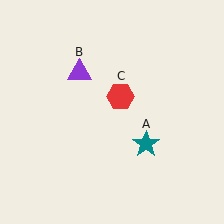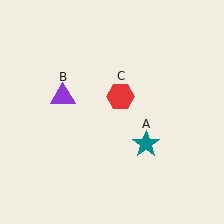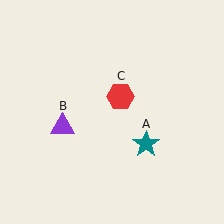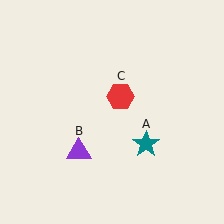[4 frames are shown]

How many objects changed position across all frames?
1 object changed position: purple triangle (object B).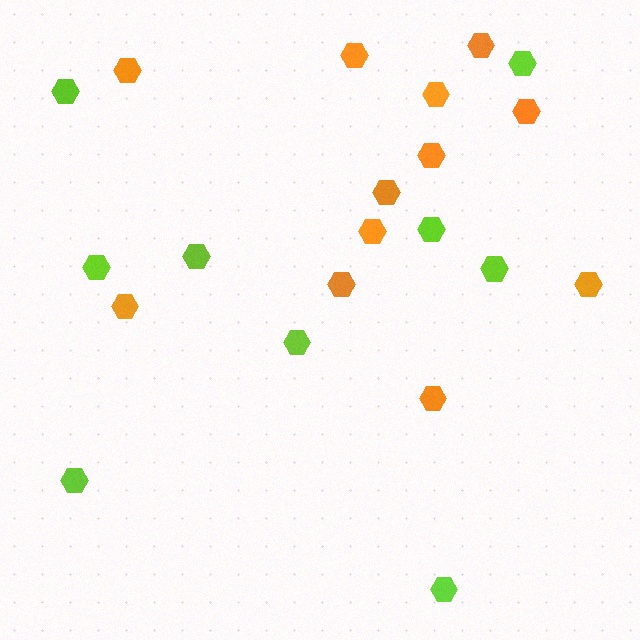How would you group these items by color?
There are 2 groups: one group of lime hexagons (9) and one group of orange hexagons (12).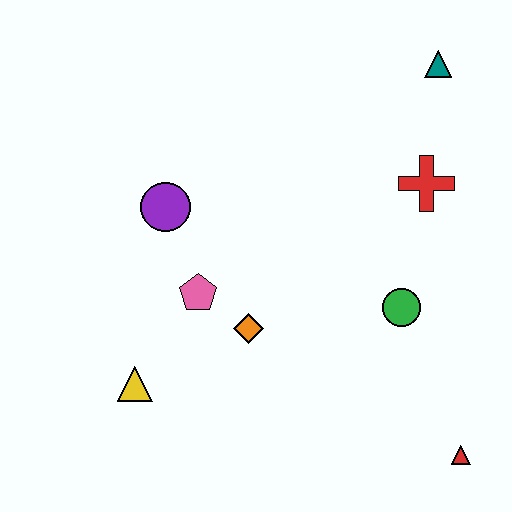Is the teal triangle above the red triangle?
Yes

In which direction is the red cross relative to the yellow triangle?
The red cross is to the right of the yellow triangle.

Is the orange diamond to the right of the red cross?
No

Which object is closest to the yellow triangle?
The pink pentagon is closest to the yellow triangle.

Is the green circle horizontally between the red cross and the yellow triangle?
Yes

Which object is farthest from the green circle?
The yellow triangle is farthest from the green circle.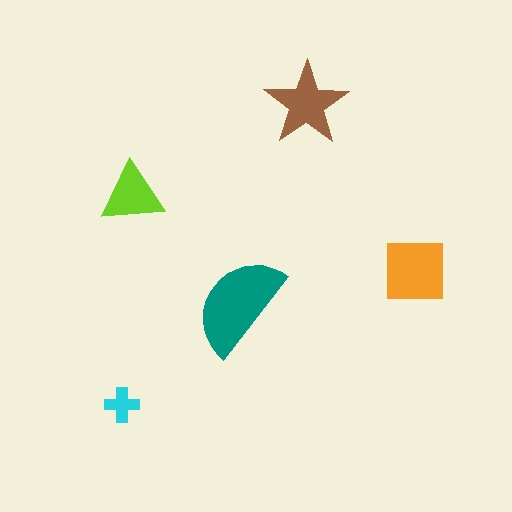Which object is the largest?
The teal semicircle.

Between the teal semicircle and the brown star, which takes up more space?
The teal semicircle.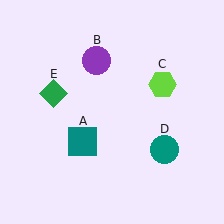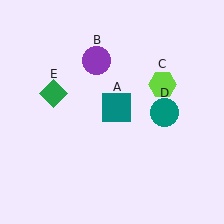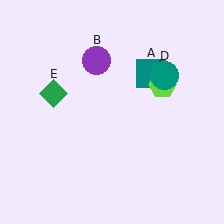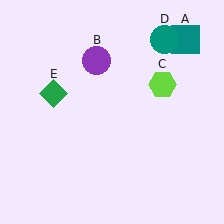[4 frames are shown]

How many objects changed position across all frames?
2 objects changed position: teal square (object A), teal circle (object D).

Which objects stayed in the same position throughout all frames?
Purple circle (object B) and lime hexagon (object C) and green diamond (object E) remained stationary.